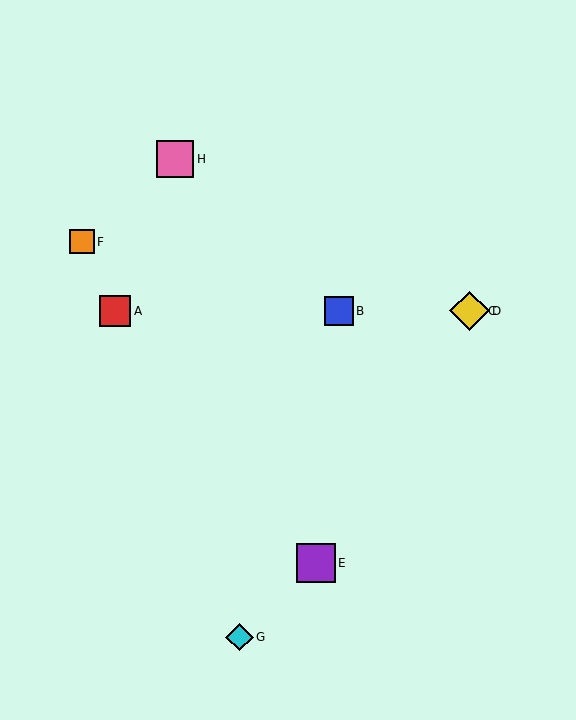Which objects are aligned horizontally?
Objects A, B, C, D are aligned horizontally.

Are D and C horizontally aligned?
Yes, both are at y≈311.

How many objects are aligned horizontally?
4 objects (A, B, C, D) are aligned horizontally.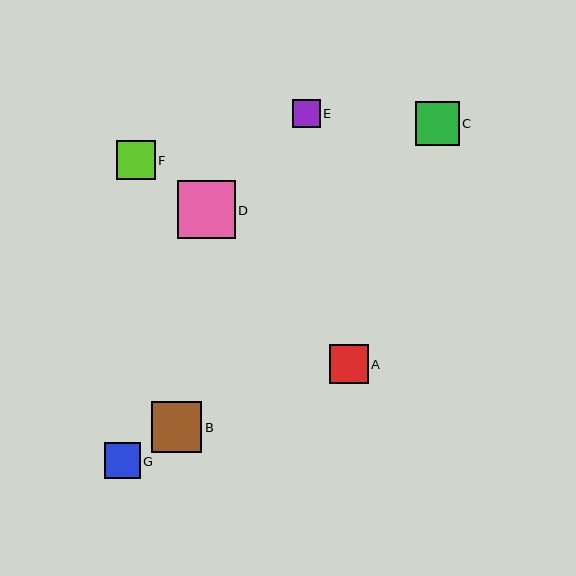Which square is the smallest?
Square E is the smallest with a size of approximately 28 pixels.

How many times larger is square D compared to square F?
Square D is approximately 1.5 times the size of square F.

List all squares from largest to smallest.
From largest to smallest: D, B, C, A, F, G, E.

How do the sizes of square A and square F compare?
Square A and square F are approximately the same size.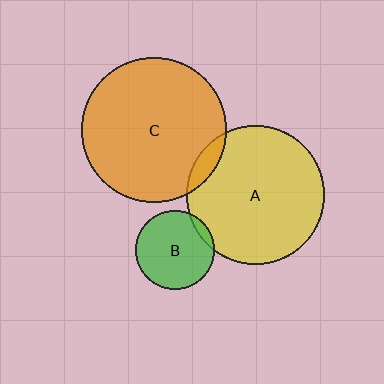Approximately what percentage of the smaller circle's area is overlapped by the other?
Approximately 5%.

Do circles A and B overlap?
Yes.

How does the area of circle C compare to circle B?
Approximately 3.3 times.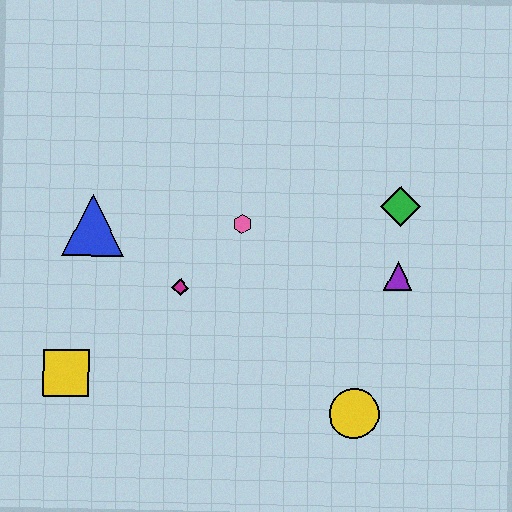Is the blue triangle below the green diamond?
Yes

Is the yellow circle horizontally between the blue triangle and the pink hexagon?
No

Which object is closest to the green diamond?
The purple triangle is closest to the green diamond.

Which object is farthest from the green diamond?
The yellow square is farthest from the green diamond.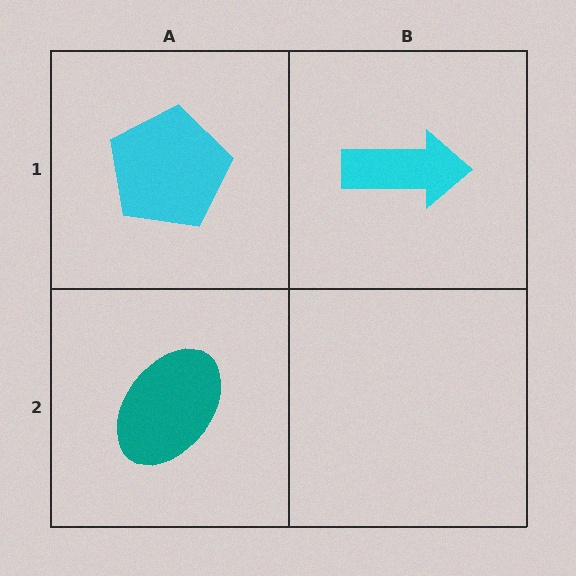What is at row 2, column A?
A teal ellipse.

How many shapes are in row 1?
2 shapes.